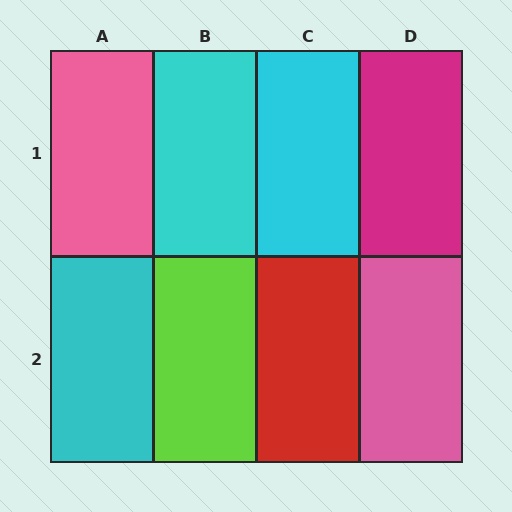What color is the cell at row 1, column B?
Cyan.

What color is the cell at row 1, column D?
Magenta.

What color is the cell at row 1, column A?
Pink.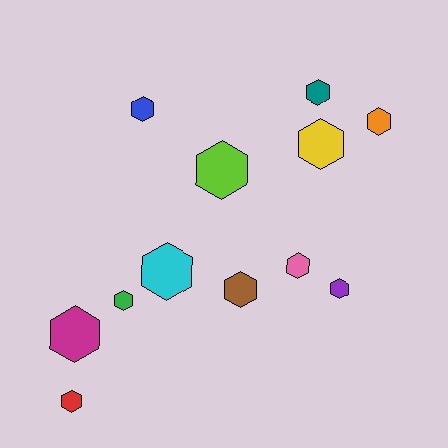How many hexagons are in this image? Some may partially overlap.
There are 12 hexagons.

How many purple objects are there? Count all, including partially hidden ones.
There is 1 purple object.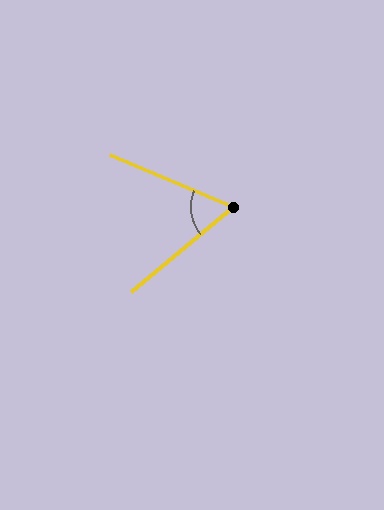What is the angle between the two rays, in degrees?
Approximately 63 degrees.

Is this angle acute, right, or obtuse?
It is acute.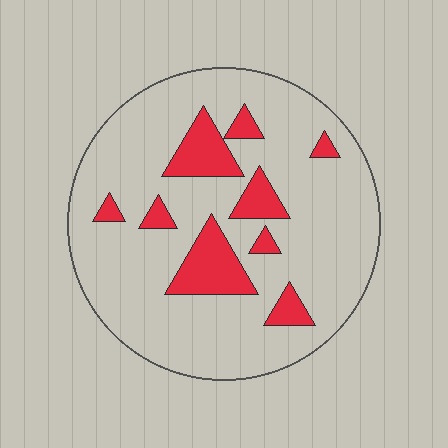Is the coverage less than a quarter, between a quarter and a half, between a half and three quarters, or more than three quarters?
Less than a quarter.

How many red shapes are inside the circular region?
9.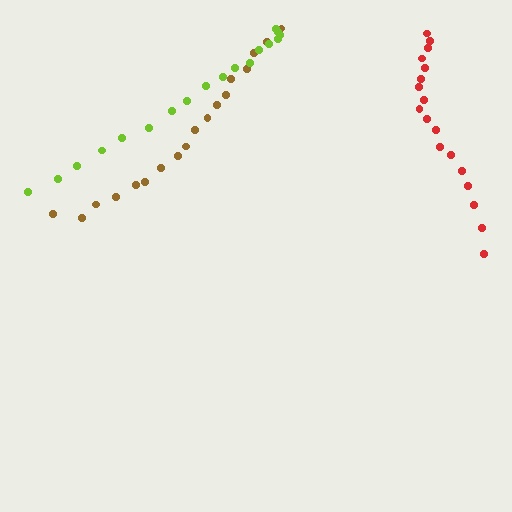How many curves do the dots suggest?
There are 3 distinct paths.